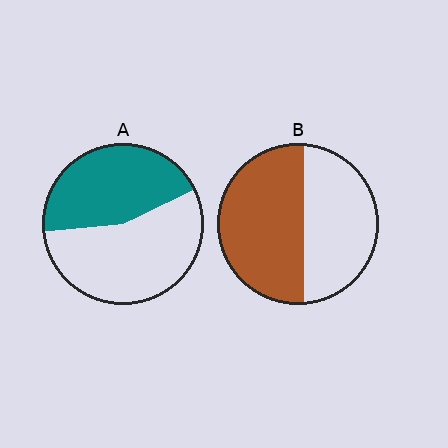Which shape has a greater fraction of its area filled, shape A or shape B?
Shape B.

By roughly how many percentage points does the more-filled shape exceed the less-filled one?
By roughly 10 percentage points (B over A).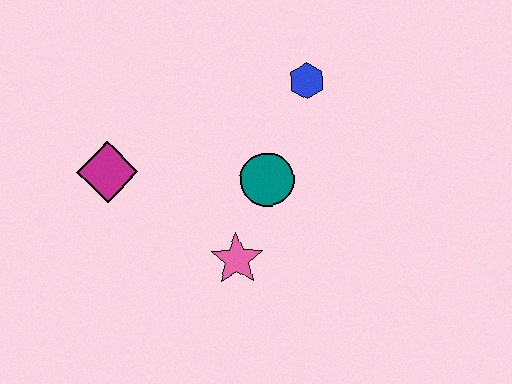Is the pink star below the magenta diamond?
Yes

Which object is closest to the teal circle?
The pink star is closest to the teal circle.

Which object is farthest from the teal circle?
The magenta diamond is farthest from the teal circle.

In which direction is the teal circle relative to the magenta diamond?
The teal circle is to the right of the magenta diamond.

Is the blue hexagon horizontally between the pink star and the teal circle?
No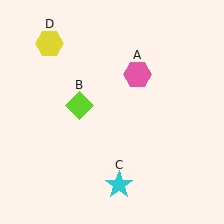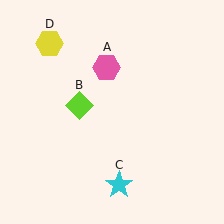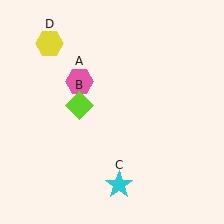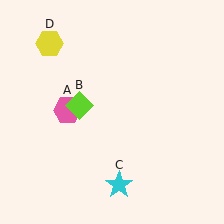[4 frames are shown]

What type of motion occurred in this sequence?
The pink hexagon (object A) rotated counterclockwise around the center of the scene.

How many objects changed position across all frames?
1 object changed position: pink hexagon (object A).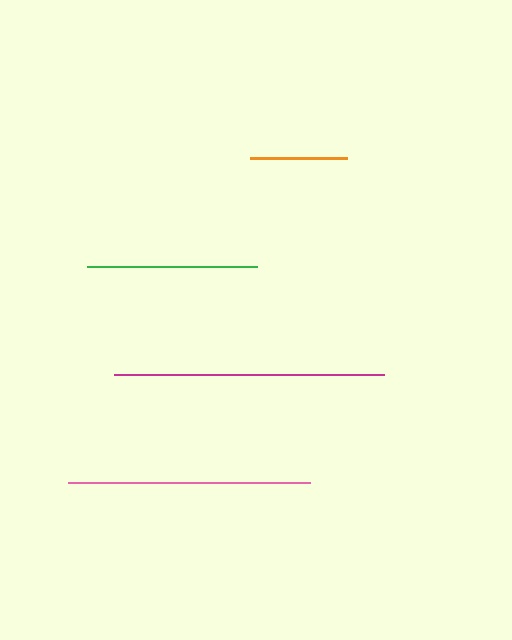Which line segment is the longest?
The magenta line is the longest at approximately 270 pixels.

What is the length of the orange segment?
The orange segment is approximately 97 pixels long.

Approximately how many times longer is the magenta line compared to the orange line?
The magenta line is approximately 2.8 times the length of the orange line.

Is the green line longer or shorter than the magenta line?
The magenta line is longer than the green line.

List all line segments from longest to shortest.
From longest to shortest: magenta, pink, green, orange.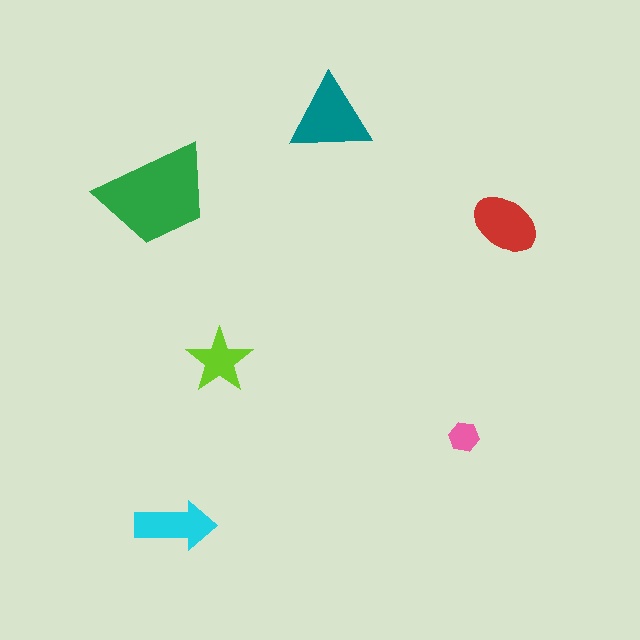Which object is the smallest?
The pink hexagon.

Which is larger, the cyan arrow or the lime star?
The cyan arrow.